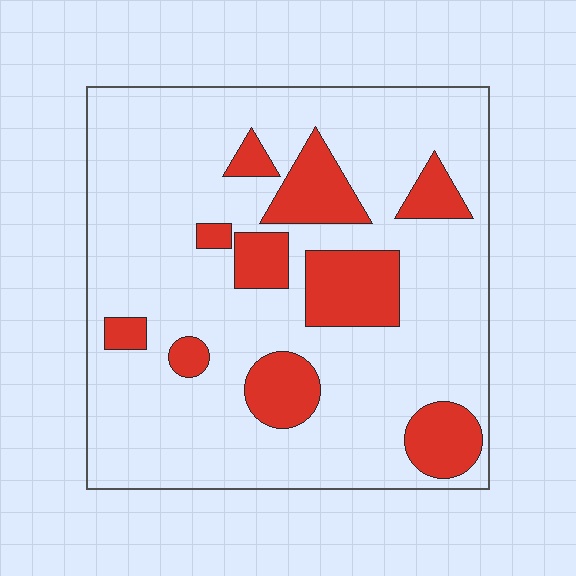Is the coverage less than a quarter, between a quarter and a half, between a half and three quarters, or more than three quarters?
Less than a quarter.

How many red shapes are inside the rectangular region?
10.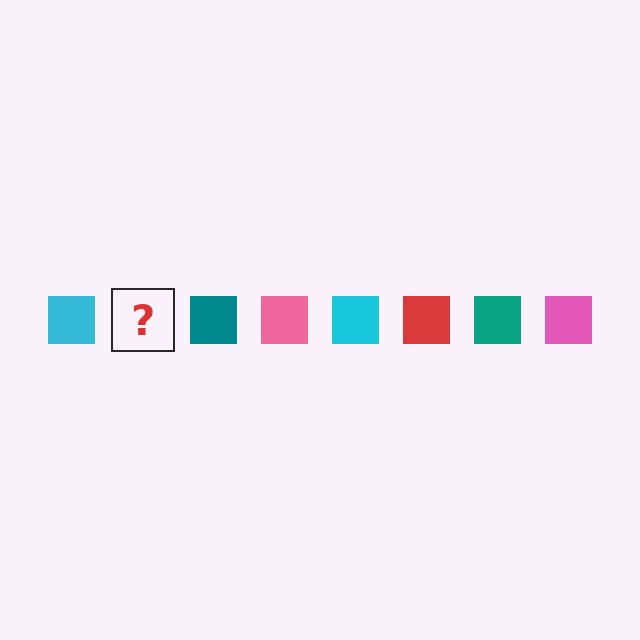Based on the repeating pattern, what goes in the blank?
The blank should be a red square.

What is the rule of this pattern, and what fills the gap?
The rule is that the pattern cycles through cyan, red, teal, pink squares. The gap should be filled with a red square.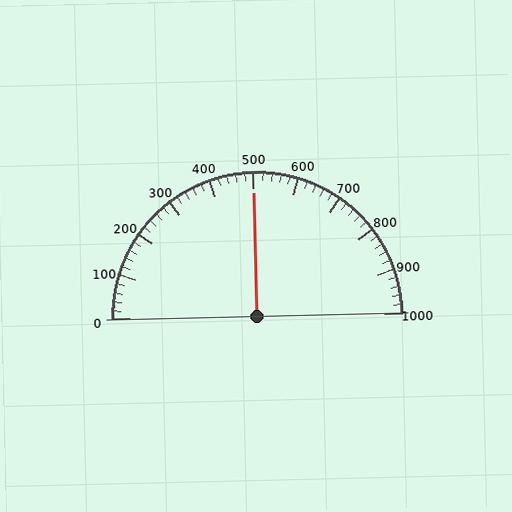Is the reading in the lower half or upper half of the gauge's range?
The reading is in the upper half of the range (0 to 1000).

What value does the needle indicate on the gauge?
The needle indicates approximately 500.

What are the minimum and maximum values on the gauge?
The gauge ranges from 0 to 1000.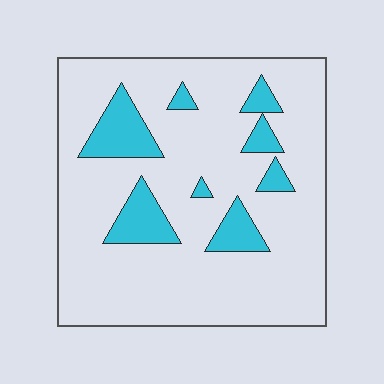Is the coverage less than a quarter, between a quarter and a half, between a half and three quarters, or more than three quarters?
Less than a quarter.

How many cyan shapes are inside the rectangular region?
8.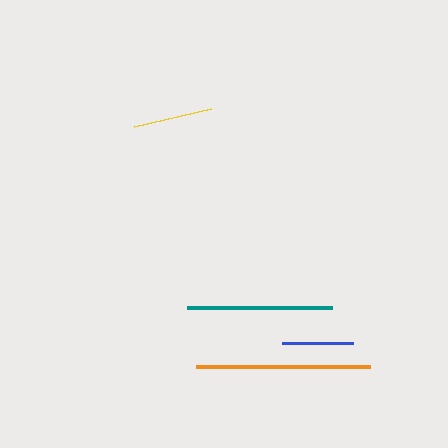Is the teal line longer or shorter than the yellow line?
The teal line is longer than the yellow line.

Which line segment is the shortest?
The blue line is the shortest at approximately 71 pixels.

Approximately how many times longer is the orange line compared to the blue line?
The orange line is approximately 2.5 times the length of the blue line.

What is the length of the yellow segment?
The yellow segment is approximately 79 pixels long.